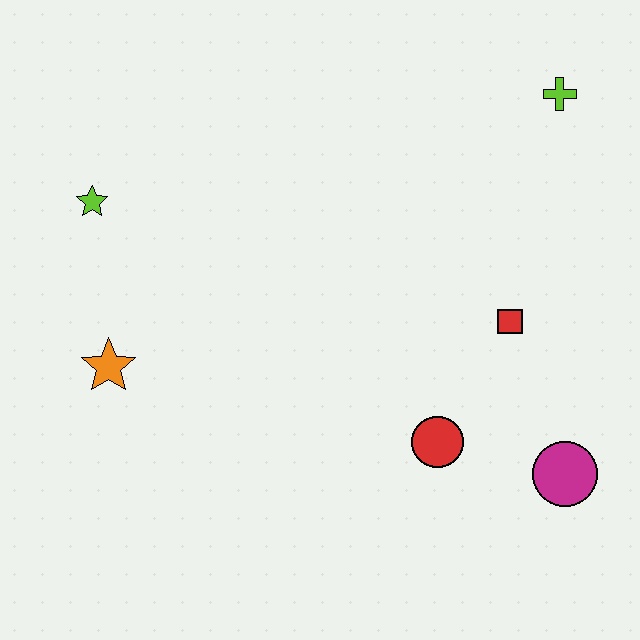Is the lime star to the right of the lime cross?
No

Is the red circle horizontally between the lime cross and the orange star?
Yes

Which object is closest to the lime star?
The orange star is closest to the lime star.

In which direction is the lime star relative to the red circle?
The lime star is to the left of the red circle.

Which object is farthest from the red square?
The lime star is farthest from the red square.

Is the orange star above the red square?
No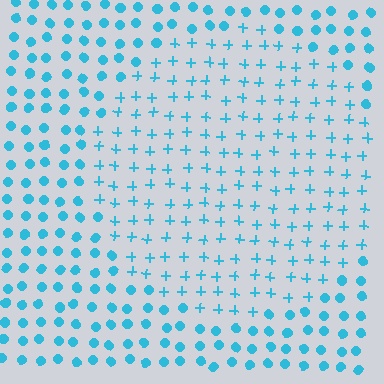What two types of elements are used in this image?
The image uses plus signs inside the circle region and circles outside it.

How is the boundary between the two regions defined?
The boundary is defined by a change in element shape: plus signs inside vs. circles outside. All elements share the same color and spacing.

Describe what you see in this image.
The image is filled with small cyan elements arranged in a uniform grid. A circle-shaped region contains plus signs, while the surrounding area contains circles. The boundary is defined purely by the change in element shape.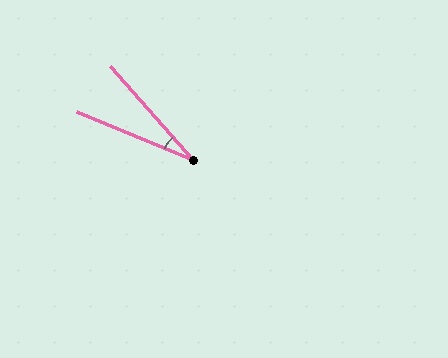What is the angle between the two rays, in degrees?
Approximately 26 degrees.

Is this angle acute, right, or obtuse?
It is acute.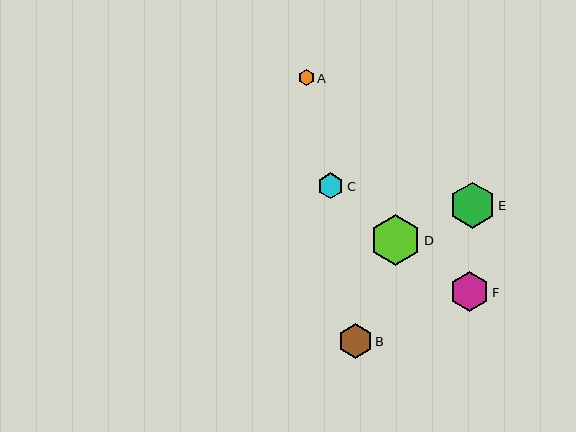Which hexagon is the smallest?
Hexagon A is the smallest with a size of approximately 16 pixels.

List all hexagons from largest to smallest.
From largest to smallest: D, E, F, B, C, A.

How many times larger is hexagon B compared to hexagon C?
Hexagon B is approximately 1.3 times the size of hexagon C.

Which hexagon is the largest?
Hexagon D is the largest with a size of approximately 51 pixels.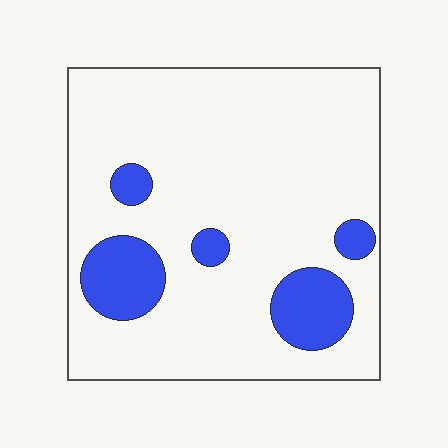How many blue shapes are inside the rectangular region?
5.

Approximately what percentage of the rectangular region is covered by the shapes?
Approximately 15%.